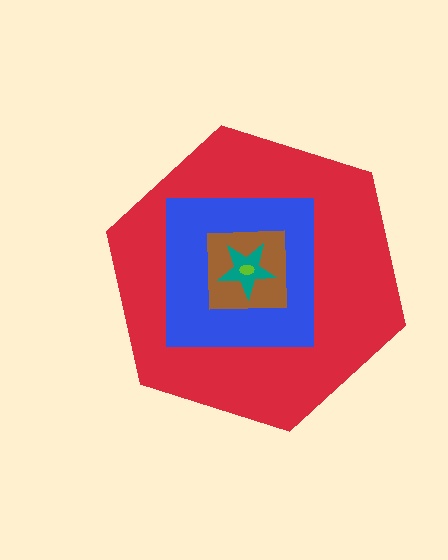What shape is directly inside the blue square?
The brown square.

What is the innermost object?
The lime ellipse.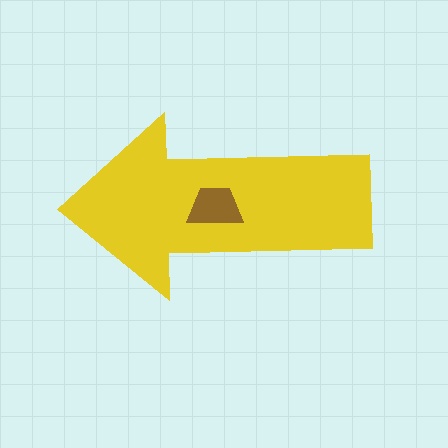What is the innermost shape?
The brown trapezoid.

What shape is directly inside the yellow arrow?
The brown trapezoid.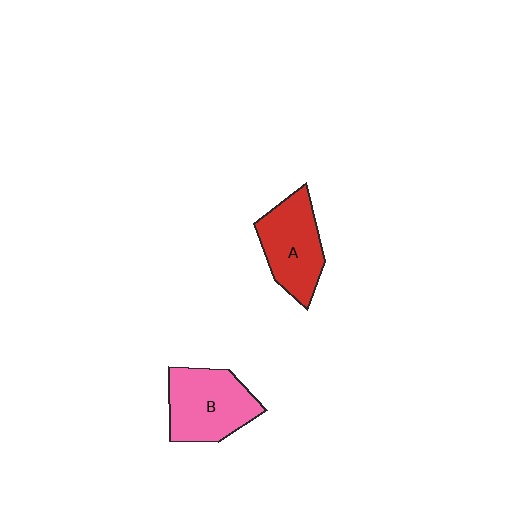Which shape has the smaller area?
Shape A (red).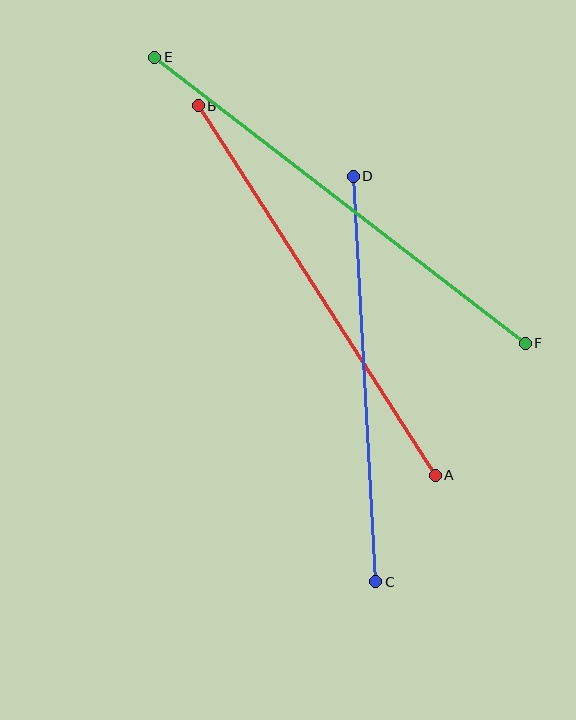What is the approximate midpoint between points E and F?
The midpoint is at approximately (340, 200) pixels.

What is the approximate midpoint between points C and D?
The midpoint is at approximately (364, 379) pixels.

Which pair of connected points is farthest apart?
Points E and F are farthest apart.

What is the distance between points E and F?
The distance is approximately 468 pixels.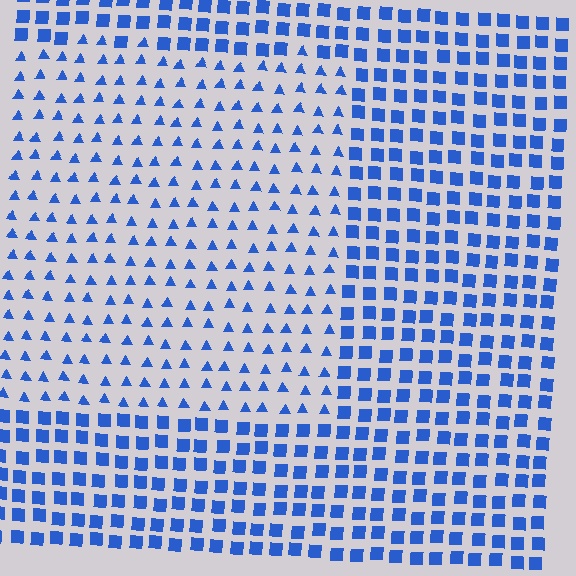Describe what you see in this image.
The image is filled with small blue elements arranged in a uniform grid. A rectangle-shaped region contains triangles, while the surrounding area contains squares. The boundary is defined purely by the change in element shape.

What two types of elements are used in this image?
The image uses triangles inside the rectangle region and squares outside it.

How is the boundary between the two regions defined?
The boundary is defined by a change in element shape: triangles inside vs. squares outside. All elements share the same color and spacing.